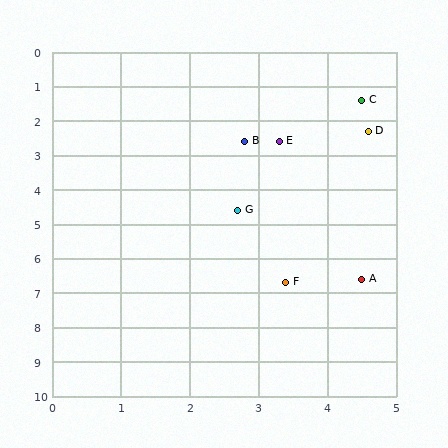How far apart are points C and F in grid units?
Points C and F are about 5.4 grid units apart.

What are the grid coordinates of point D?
Point D is at approximately (4.6, 2.3).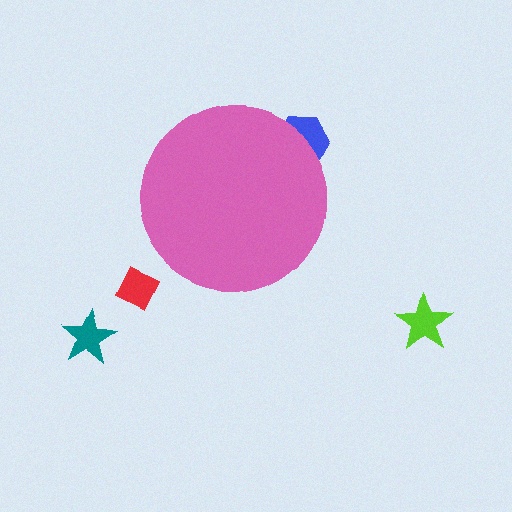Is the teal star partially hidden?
No, the teal star is fully visible.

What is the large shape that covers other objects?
A pink circle.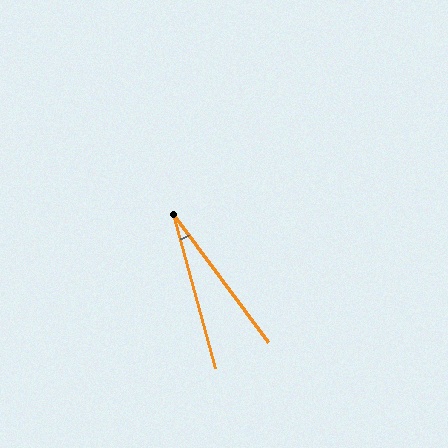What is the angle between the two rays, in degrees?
Approximately 21 degrees.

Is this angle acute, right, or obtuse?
It is acute.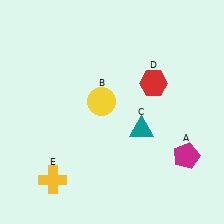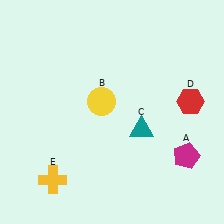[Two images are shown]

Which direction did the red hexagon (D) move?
The red hexagon (D) moved right.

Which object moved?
The red hexagon (D) moved right.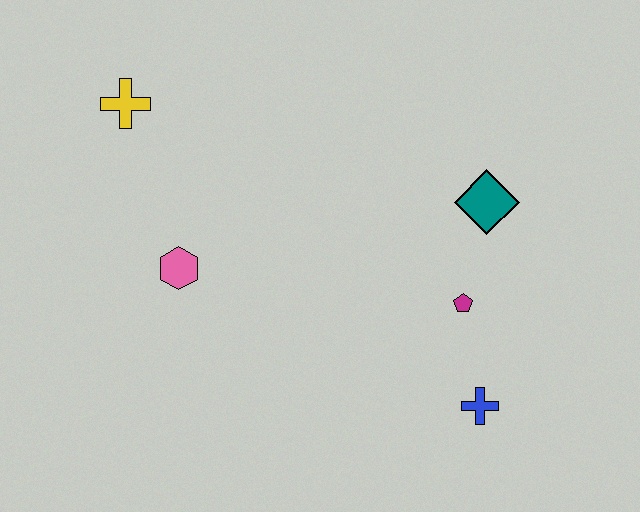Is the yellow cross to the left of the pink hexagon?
Yes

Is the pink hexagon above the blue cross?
Yes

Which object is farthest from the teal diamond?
The yellow cross is farthest from the teal diamond.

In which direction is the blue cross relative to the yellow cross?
The blue cross is to the right of the yellow cross.